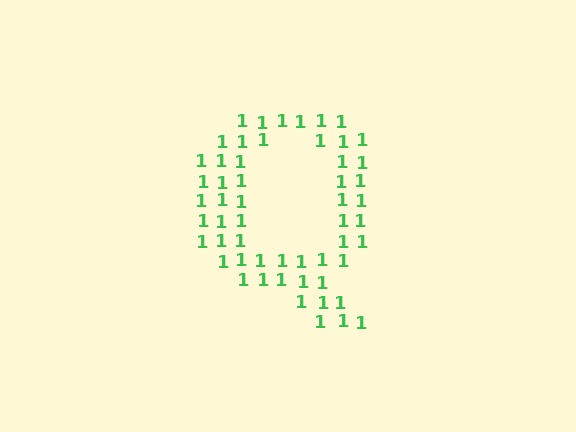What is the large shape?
The large shape is the letter Q.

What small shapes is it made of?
It is made of small digit 1's.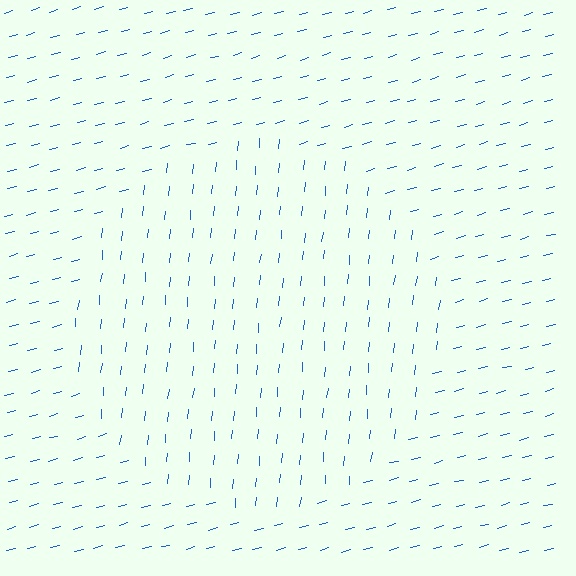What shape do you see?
I see a circle.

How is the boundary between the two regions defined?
The boundary is defined purely by a change in line orientation (approximately 70 degrees difference). All lines are the same color and thickness.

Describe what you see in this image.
The image is filled with small blue line segments. A circle region in the image has lines oriented differently from the surrounding lines, creating a visible texture boundary.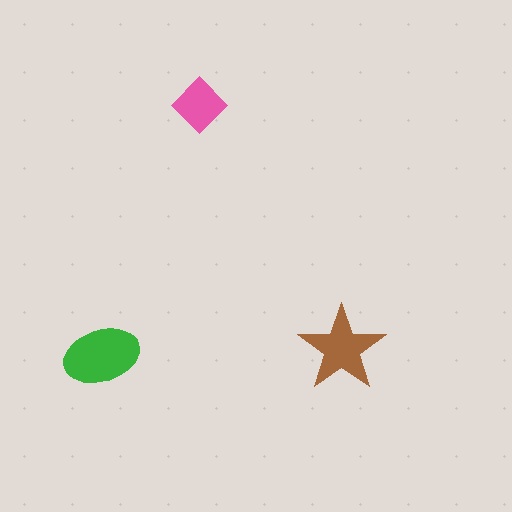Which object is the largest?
The green ellipse.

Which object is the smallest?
The pink diamond.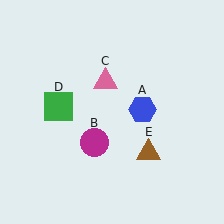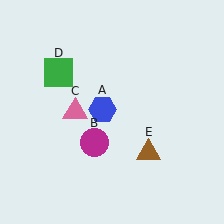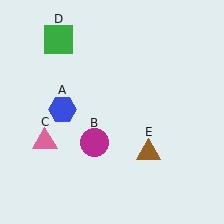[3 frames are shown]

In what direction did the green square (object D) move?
The green square (object D) moved up.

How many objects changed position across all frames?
3 objects changed position: blue hexagon (object A), pink triangle (object C), green square (object D).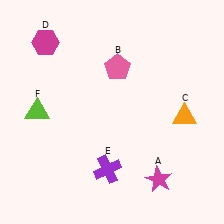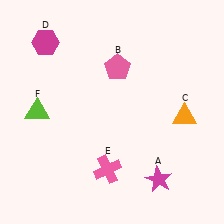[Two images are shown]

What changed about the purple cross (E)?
In Image 1, E is purple. In Image 2, it changed to pink.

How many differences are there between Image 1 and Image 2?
There is 1 difference between the two images.